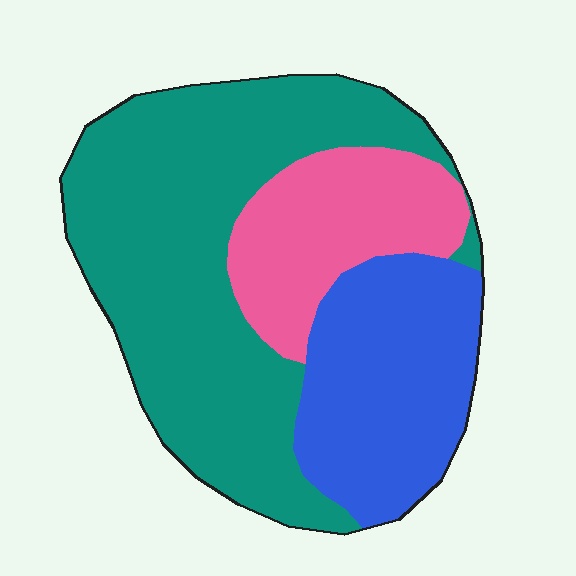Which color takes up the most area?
Teal, at roughly 55%.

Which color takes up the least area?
Pink, at roughly 20%.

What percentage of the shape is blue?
Blue covers 27% of the shape.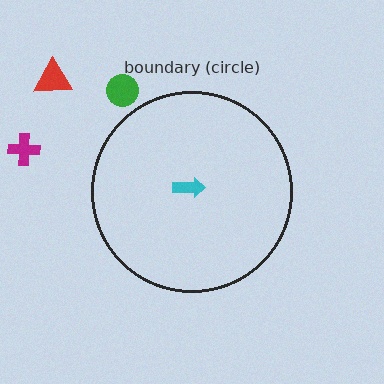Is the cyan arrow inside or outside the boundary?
Inside.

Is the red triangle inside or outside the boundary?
Outside.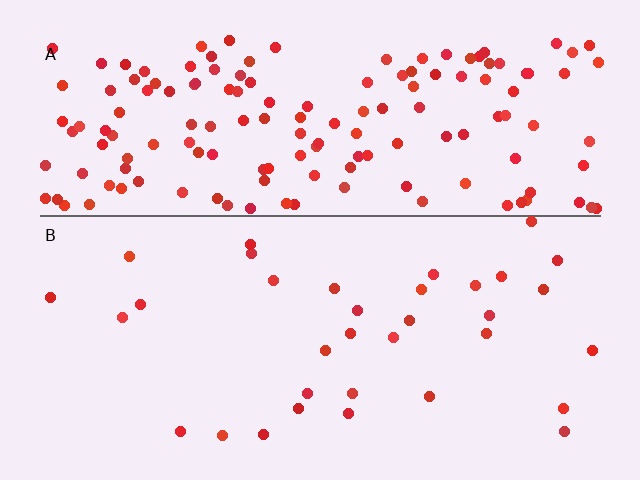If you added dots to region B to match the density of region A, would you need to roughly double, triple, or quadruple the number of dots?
Approximately quadruple.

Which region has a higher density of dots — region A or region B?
A (the top).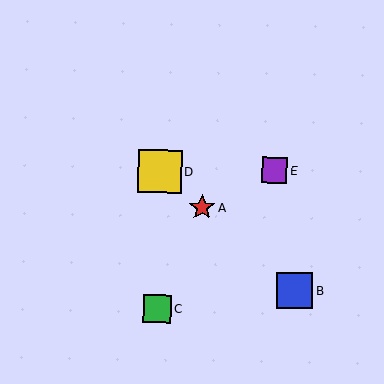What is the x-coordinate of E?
Object E is at x≈275.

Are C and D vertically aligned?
Yes, both are at x≈157.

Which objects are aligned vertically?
Objects C, D are aligned vertically.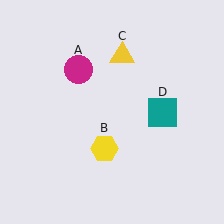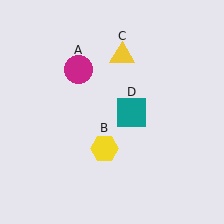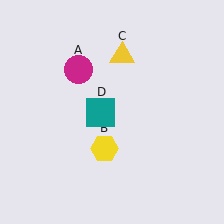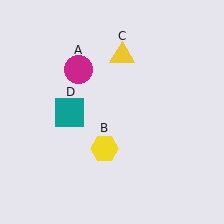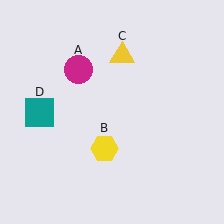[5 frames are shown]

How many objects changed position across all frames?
1 object changed position: teal square (object D).